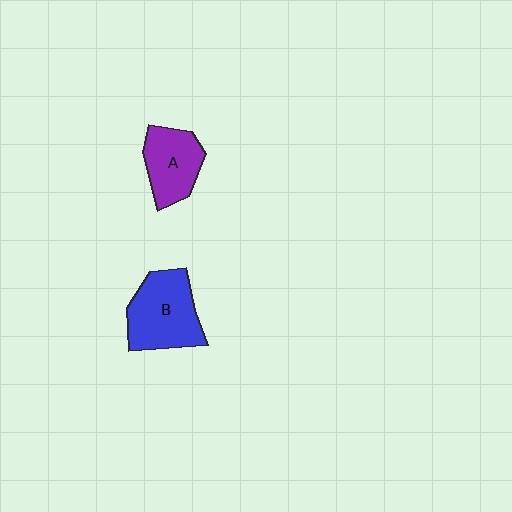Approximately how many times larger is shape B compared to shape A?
Approximately 1.3 times.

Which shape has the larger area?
Shape B (blue).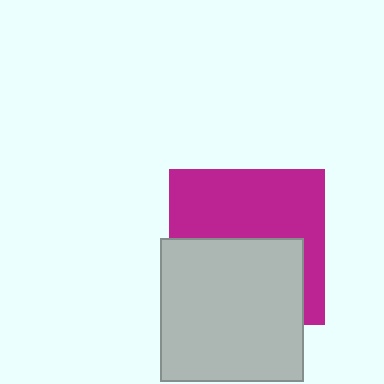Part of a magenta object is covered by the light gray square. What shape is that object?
It is a square.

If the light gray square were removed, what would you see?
You would see the complete magenta square.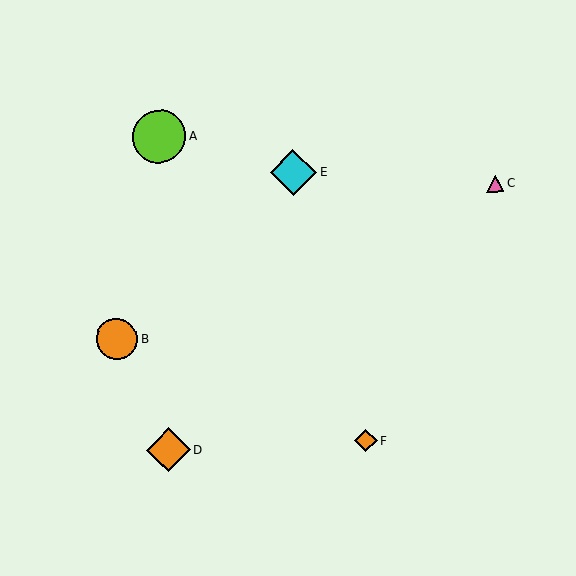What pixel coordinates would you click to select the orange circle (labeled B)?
Click at (117, 339) to select the orange circle B.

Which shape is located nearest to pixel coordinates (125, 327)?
The orange circle (labeled B) at (117, 339) is nearest to that location.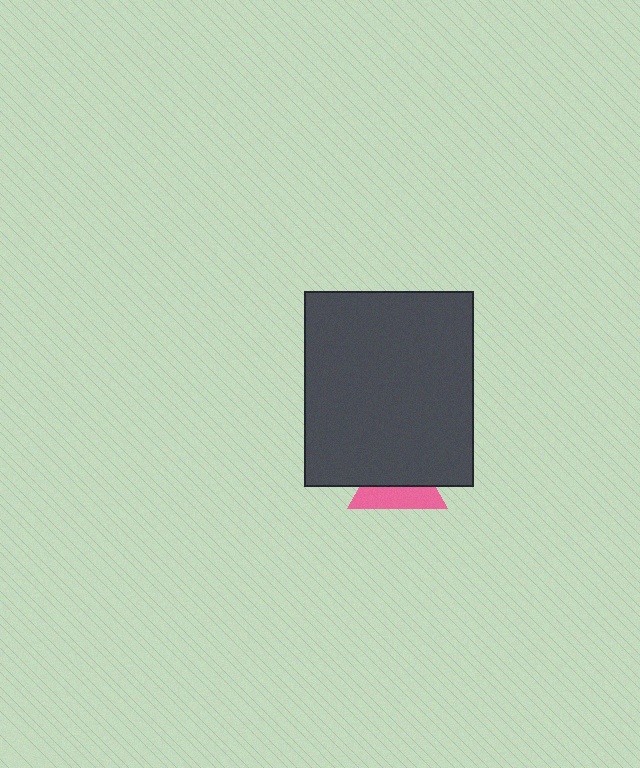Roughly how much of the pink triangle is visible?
A small part of it is visible (roughly 43%).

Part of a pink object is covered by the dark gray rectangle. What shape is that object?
It is a triangle.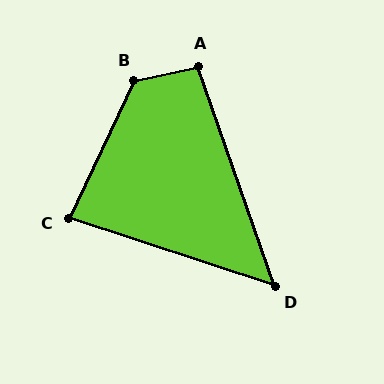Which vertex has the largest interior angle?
B, at approximately 127 degrees.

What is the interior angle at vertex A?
Approximately 97 degrees (obtuse).